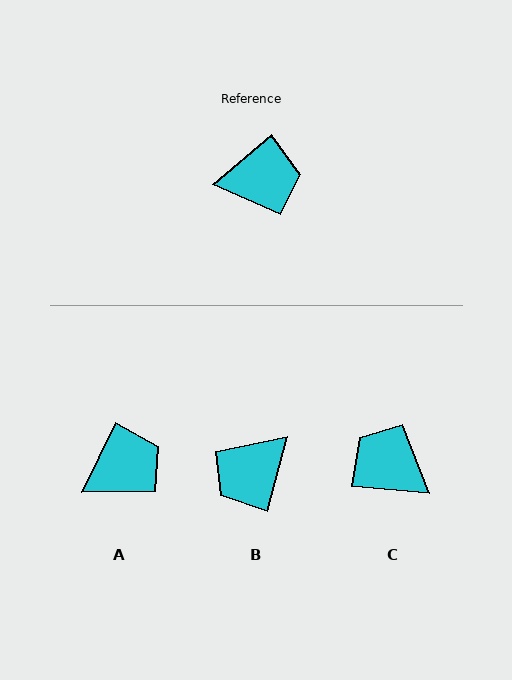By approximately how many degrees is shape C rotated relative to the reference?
Approximately 135 degrees counter-clockwise.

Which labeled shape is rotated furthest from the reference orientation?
B, about 146 degrees away.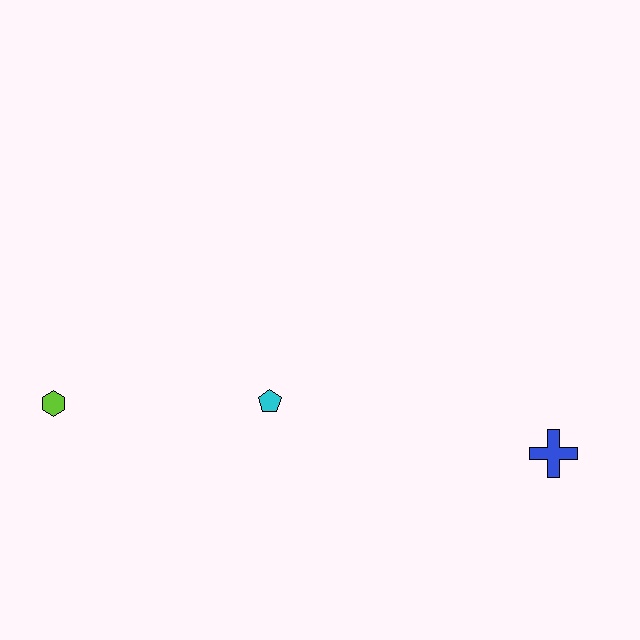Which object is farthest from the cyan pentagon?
The blue cross is farthest from the cyan pentagon.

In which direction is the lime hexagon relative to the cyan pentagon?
The lime hexagon is to the left of the cyan pentagon.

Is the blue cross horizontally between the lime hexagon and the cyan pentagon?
No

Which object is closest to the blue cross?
The cyan pentagon is closest to the blue cross.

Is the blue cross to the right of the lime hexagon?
Yes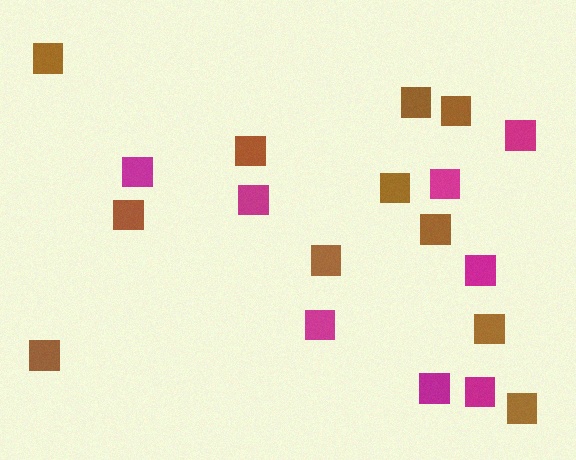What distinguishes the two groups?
There are 2 groups: one group of magenta squares (8) and one group of brown squares (11).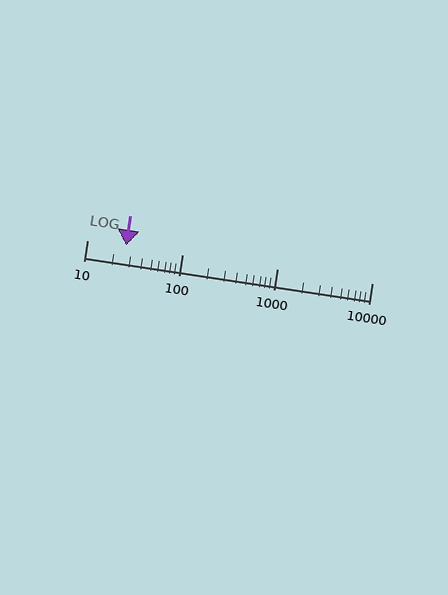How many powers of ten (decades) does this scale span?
The scale spans 3 decades, from 10 to 10000.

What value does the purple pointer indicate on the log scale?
The pointer indicates approximately 26.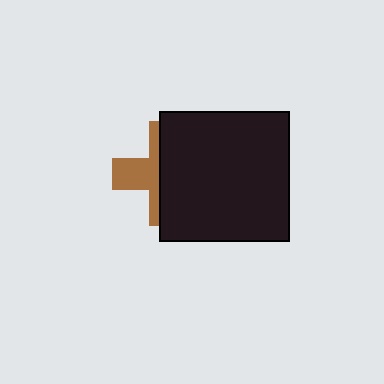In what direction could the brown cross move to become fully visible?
The brown cross could move left. That would shift it out from behind the black square entirely.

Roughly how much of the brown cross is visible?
A small part of it is visible (roughly 40%).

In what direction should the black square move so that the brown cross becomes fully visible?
The black square should move right. That is the shortest direction to clear the overlap and leave the brown cross fully visible.